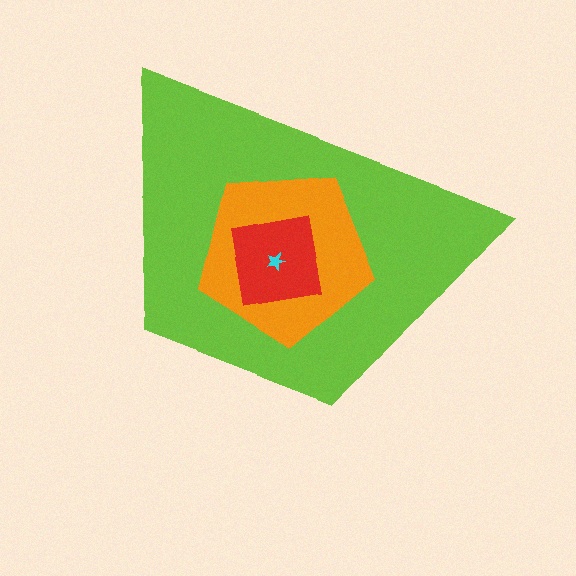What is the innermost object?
The cyan star.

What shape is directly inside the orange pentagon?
The red square.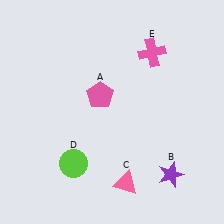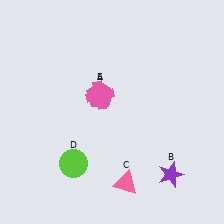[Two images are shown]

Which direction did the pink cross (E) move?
The pink cross (E) moved left.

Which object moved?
The pink cross (E) moved left.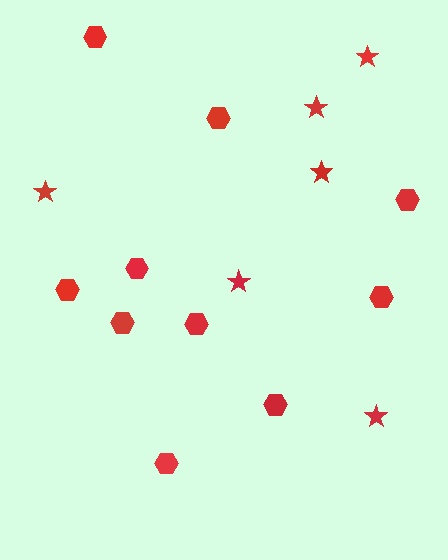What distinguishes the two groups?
There are 2 groups: one group of stars (6) and one group of hexagons (10).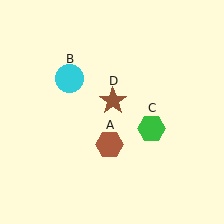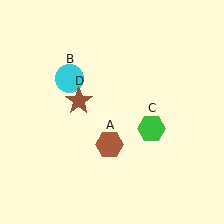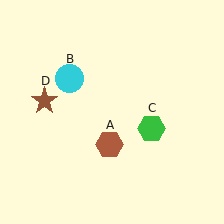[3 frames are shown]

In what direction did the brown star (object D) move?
The brown star (object D) moved left.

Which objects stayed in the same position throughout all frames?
Brown hexagon (object A) and cyan circle (object B) and green hexagon (object C) remained stationary.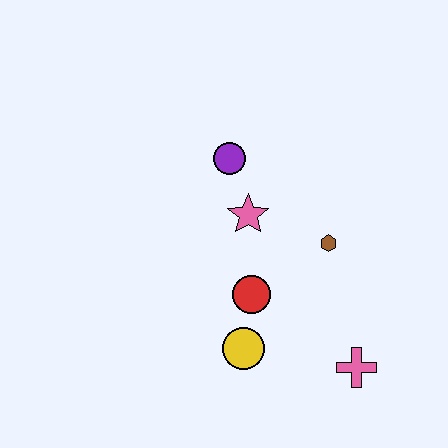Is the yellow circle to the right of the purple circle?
Yes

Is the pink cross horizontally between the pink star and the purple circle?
No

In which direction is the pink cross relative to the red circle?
The pink cross is to the right of the red circle.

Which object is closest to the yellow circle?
The red circle is closest to the yellow circle.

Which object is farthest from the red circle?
The purple circle is farthest from the red circle.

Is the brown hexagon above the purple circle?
No